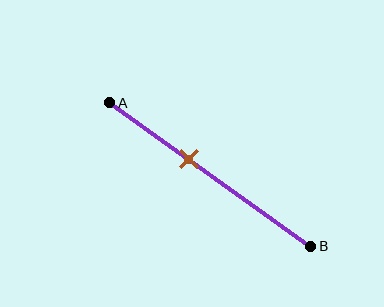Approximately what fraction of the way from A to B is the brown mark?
The brown mark is approximately 40% of the way from A to B.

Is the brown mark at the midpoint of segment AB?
No, the mark is at about 40% from A, not at the 50% midpoint.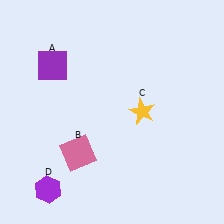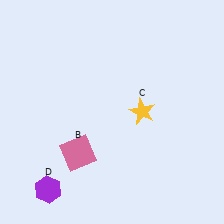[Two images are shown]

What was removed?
The purple square (A) was removed in Image 2.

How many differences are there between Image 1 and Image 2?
There is 1 difference between the two images.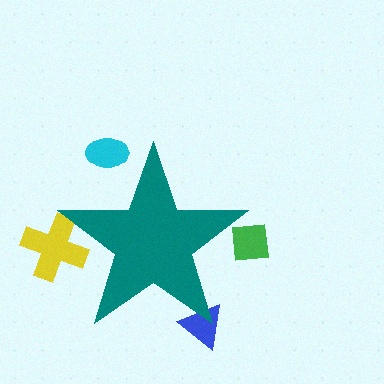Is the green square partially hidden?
Yes, the green square is partially hidden behind the teal star.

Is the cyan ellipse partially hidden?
Yes, the cyan ellipse is partially hidden behind the teal star.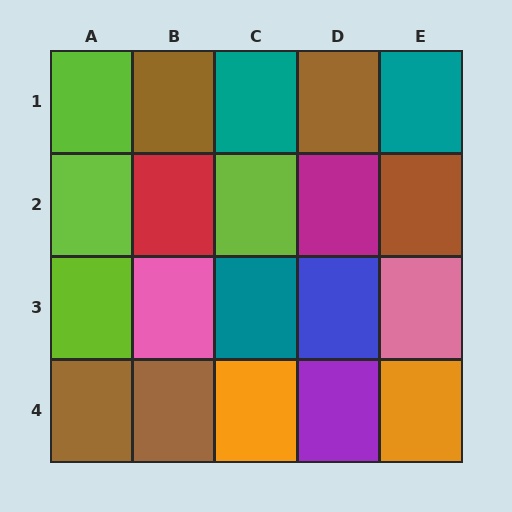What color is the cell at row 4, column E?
Orange.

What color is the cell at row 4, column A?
Brown.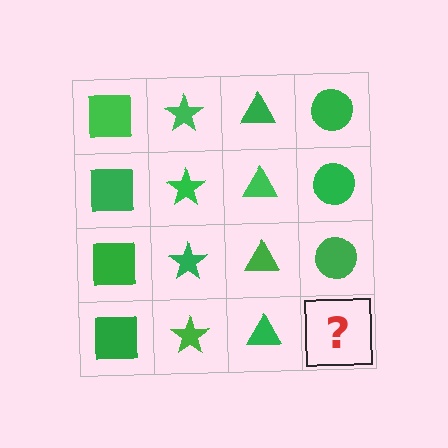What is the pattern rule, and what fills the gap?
The rule is that each column has a consistent shape. The gap should be filled with a green circle.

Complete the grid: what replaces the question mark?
The question mark should be replaced with a green circle.